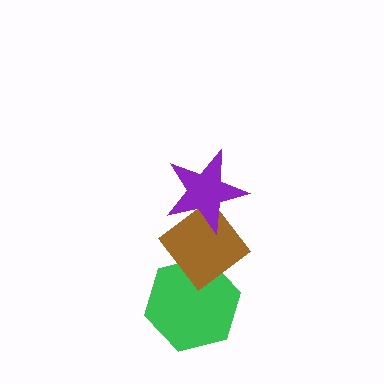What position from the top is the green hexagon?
The green hexagon is 3rd from the top.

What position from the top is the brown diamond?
The brown diamond is 2nd from the top.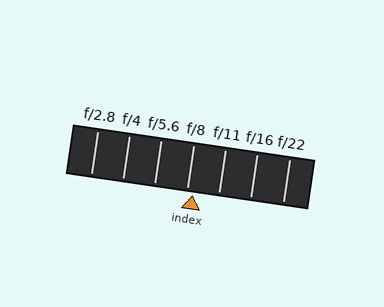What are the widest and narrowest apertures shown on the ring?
The widest aperture shown is f/2.8 and the narrowest is f/22.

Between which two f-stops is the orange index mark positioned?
The index mark is between f/8 and f/11.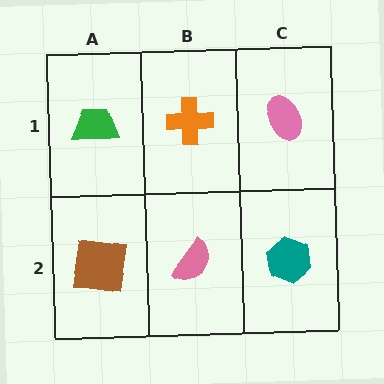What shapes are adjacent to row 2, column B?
An orange cross (row 1, column B), a brown square (row 2, column A), a teal hexagon (row 2, column C).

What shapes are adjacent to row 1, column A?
A brown square (row 2, column A), an orange cross (row 1, column B).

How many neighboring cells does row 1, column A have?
2.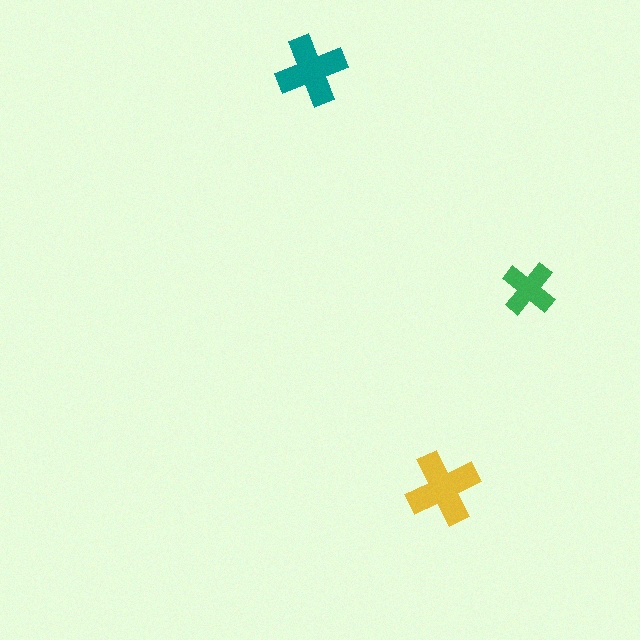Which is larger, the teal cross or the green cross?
The teal one.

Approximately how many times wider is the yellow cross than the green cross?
About 1.5 times wider.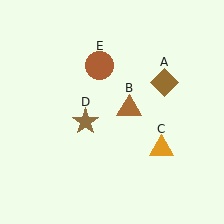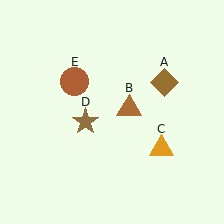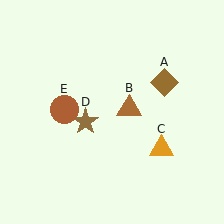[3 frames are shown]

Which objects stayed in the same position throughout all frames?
Brown diamond (object A) and brown triangle (object B) and orange triangle (object C) and brown star (object D) remained stationary.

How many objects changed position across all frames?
1 object changed position: brown circle (object E).